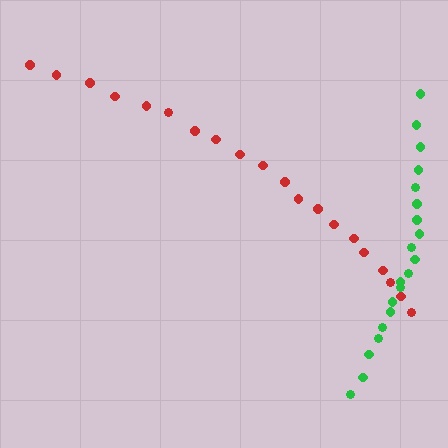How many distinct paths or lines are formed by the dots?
There are 2 distinct paths.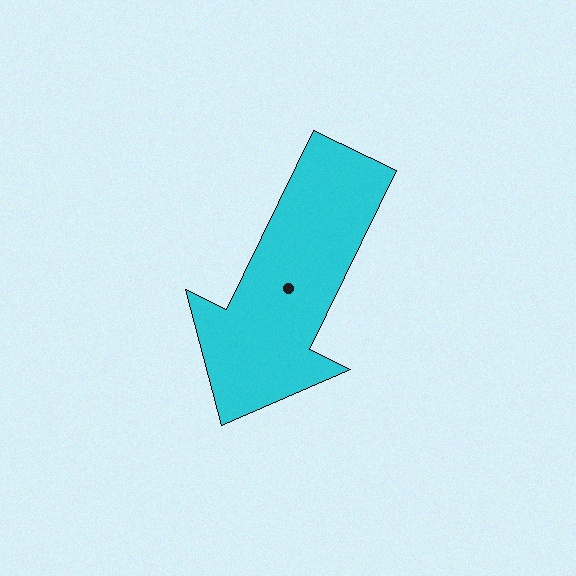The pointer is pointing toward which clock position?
Roughly 7 o'clock.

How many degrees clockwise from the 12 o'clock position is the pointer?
Approximately 206 degrees.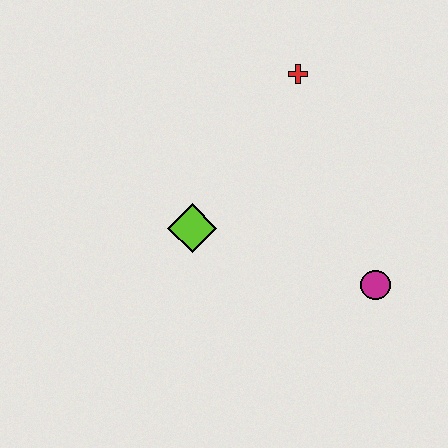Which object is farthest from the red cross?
The magenta circle is farthest from the red cross.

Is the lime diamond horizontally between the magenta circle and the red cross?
No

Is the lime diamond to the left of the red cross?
Yes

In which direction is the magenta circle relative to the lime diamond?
The magenta circle is to the right of the lime diamond.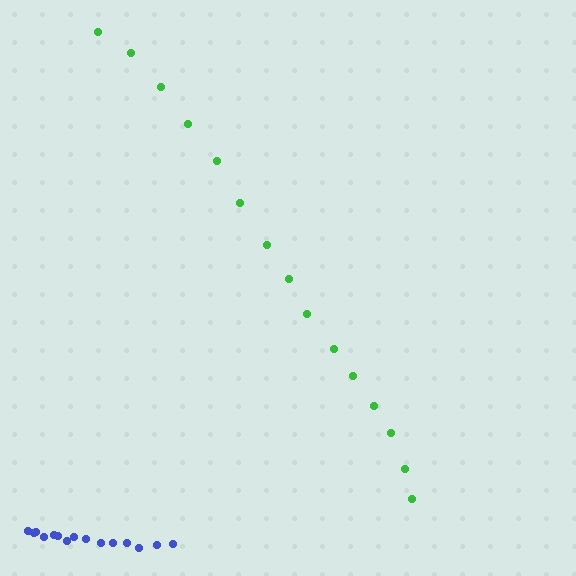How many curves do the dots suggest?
There are 2 distinct paths.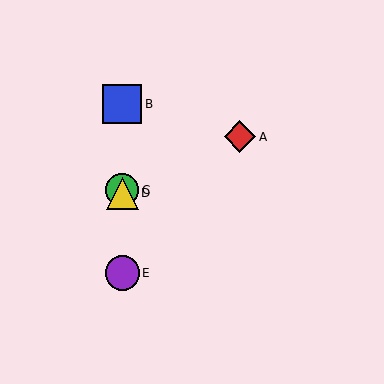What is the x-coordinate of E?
Object E is at x≈122.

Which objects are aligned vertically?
Objects B, C, D, E are aligned vertically.